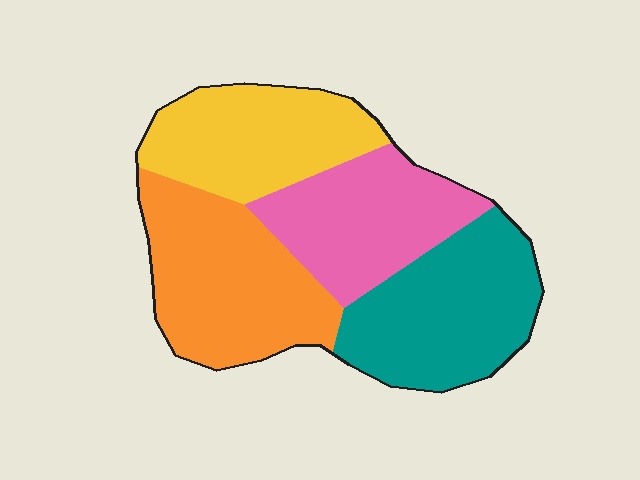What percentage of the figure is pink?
Pink takes up about one fifth (1/5) of the figure.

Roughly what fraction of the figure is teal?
Teal covers about 25% of the figure.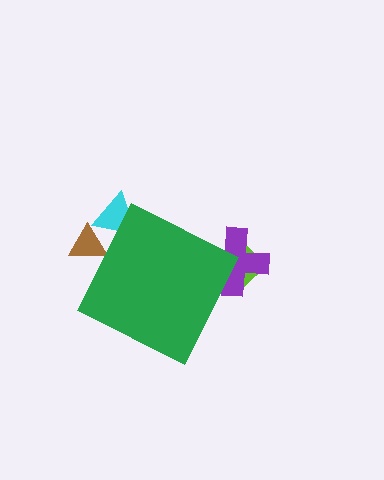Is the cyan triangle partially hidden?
Yes, the cyan triangle is partially hidden behind the green diamond.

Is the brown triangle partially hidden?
Yes, the brown triangle is partially hidden behind the green diamond.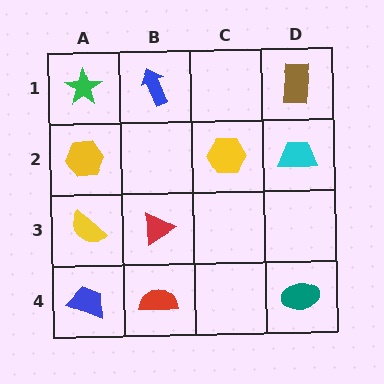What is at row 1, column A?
A green star.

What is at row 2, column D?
A cyan trapezoid.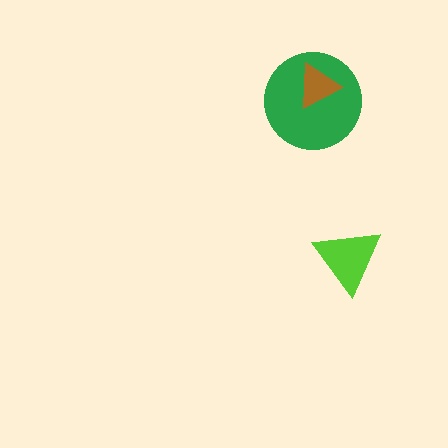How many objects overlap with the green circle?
1 object overlaps with the green circle.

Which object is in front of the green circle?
The brown triangle is in front of the green circle.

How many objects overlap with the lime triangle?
0 objects overlap with the lime triangle.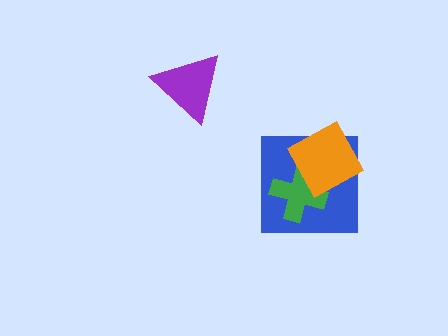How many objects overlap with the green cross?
2 objects overlap with the green cross.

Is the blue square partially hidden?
Yes, it is partially covered by another shape.